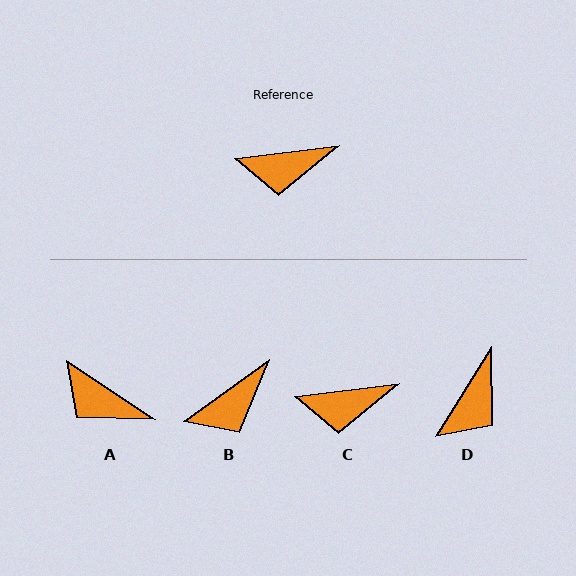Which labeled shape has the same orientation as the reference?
C.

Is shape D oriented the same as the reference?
No, it is off by about 51 degrees.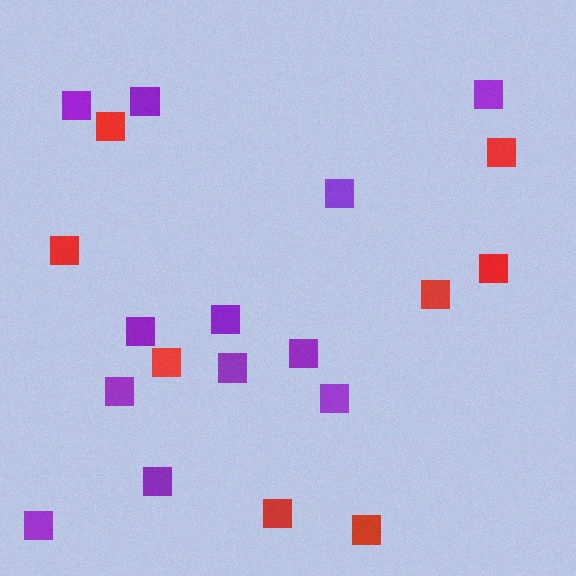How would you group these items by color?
There are 2 groups: one group of red squares (8) and one group of purple squares (12).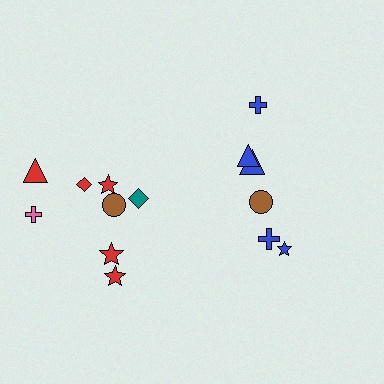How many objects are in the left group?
There are 8 objects.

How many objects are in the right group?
There are 6 objects.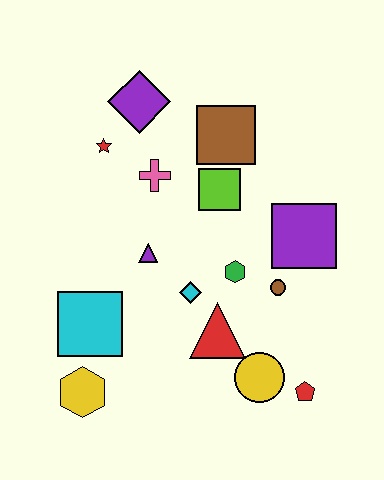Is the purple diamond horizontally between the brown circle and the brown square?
No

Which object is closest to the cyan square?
The yellow hexagon is closest to the cyan square.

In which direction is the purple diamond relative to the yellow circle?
The purple diamond is above the yellow circle.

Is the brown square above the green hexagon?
Yes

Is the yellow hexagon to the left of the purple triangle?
Yes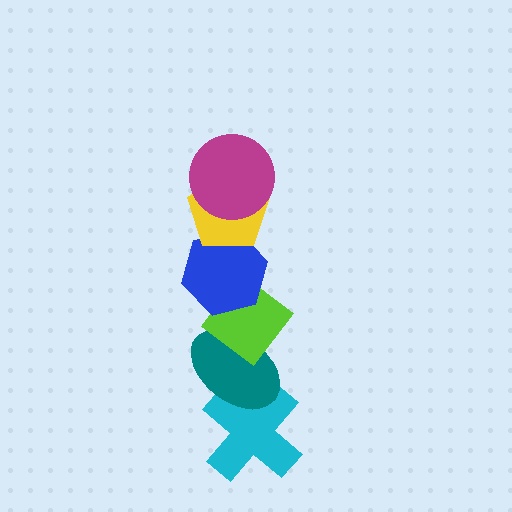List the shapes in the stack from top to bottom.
From top to bottom: the magenta circle, the yellow pentagon, the blue hexagon, the lime diamond, the teal ellipse, the cyan cross.